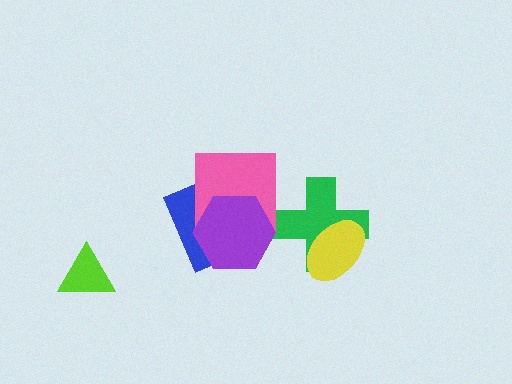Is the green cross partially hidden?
Yes, it is partially covered by another shape.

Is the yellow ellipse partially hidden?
No, no other shape covers it.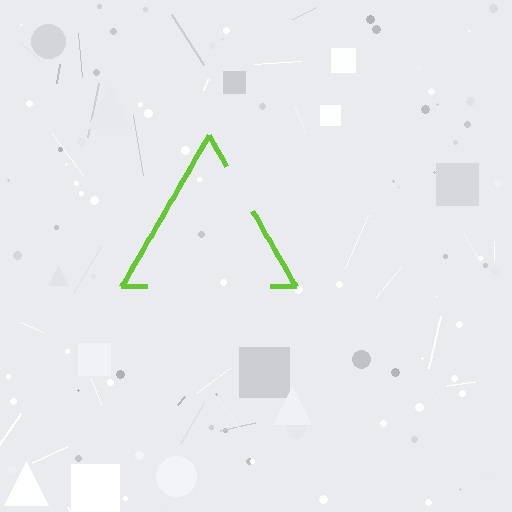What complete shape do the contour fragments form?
The contour fragments form a triangle.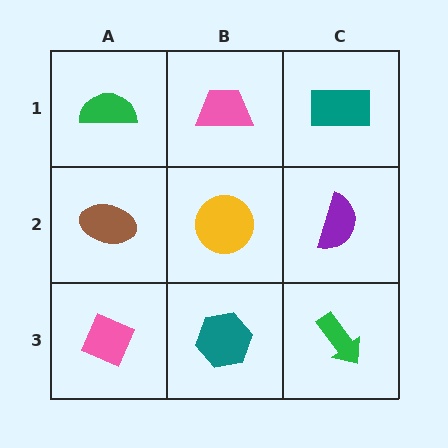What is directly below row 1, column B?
A yellow circle.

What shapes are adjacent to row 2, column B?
A pink trapezoid (row 1, column B), a teal hexagon (row 3, column B), a brown ellipse (row 2, column A), a purple semicircle (row 2, column C).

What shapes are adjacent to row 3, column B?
A yellow circle (row 2, column B), a pink diamond (row 3, column A), a green arrow (row 3, column C).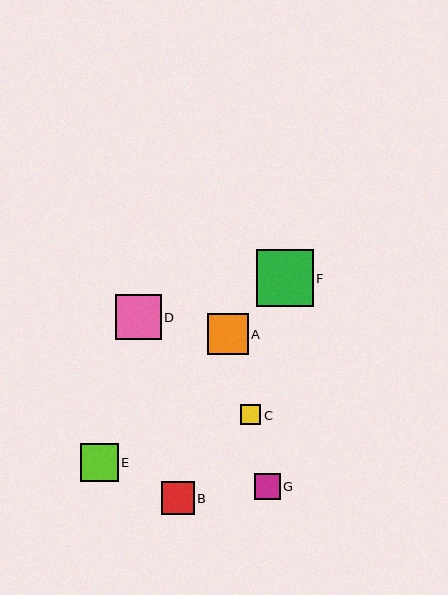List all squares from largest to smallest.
From largest to smallest: F, D, A, E, B, G, C.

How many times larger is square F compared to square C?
Square F is approximately 2.8 times the size of square C.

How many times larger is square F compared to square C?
Square F is approximately 2.8 times the size of square C.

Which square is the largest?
Square F is the largest with a size of approximately 57 pixels.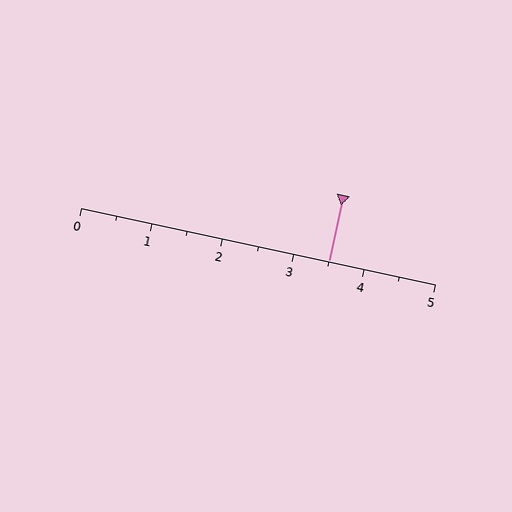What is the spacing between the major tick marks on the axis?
The major ticks are spaced 1 apart.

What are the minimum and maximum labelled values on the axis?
The axis runs from 0 to 5.